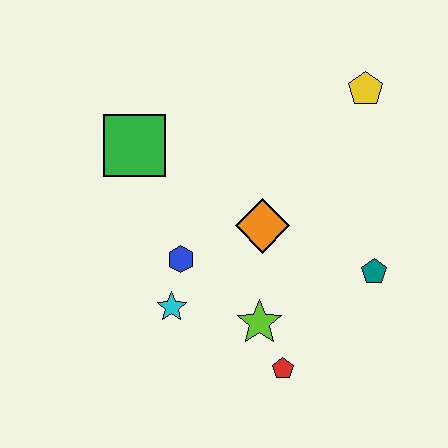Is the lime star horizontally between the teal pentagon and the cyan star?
Yes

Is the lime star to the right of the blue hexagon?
Yes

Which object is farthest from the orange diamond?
The yellow pentagon is farthest from the orange diamond.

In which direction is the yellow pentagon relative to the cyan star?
The yellow pentagon is above the cyan star.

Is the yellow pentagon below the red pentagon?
No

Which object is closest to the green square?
The blue hexagon is closest to the green square.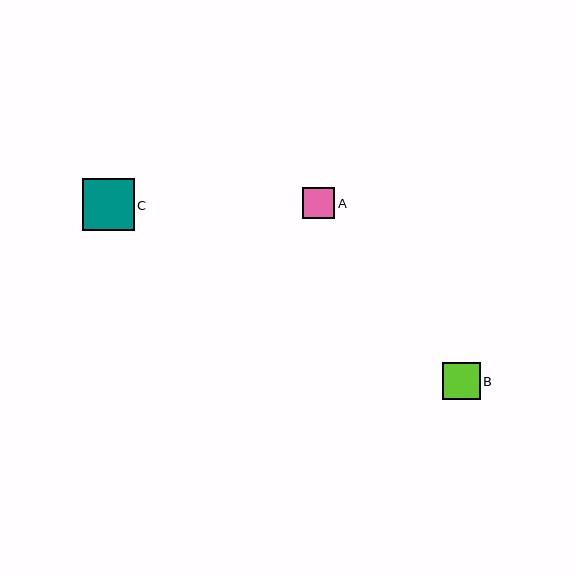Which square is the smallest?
Square A is the smallest with a size of approximately 32 pixels.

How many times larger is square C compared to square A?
Square C is approximately 1.6 times the size of square A.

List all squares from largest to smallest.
From largest to smallest: C, B, A.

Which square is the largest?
Square C is the largest with a size of approximately 52 pixels.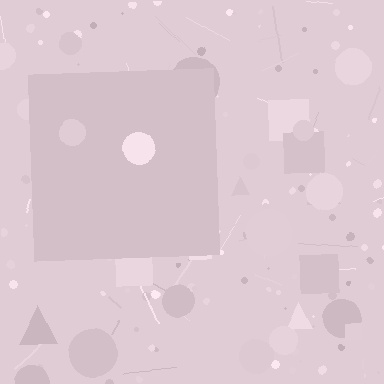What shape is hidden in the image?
A square is hidden in the image.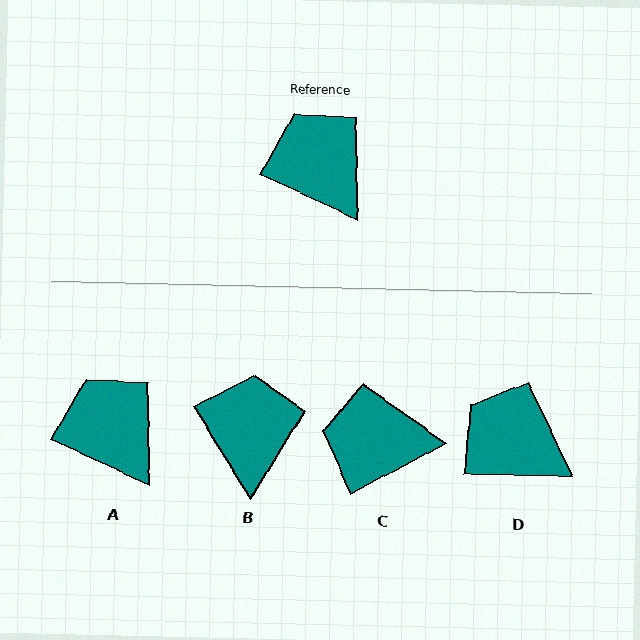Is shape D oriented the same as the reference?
No, it is off by about 24 degrees.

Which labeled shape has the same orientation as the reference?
A.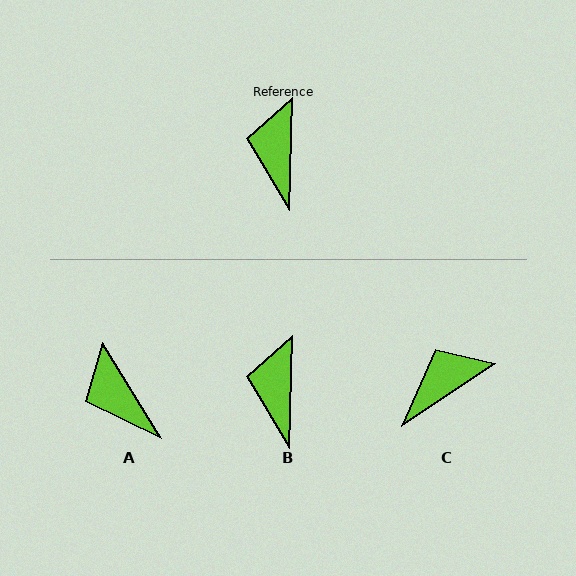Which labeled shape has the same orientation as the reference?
B.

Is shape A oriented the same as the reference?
No, it is off by about 33 degrees.